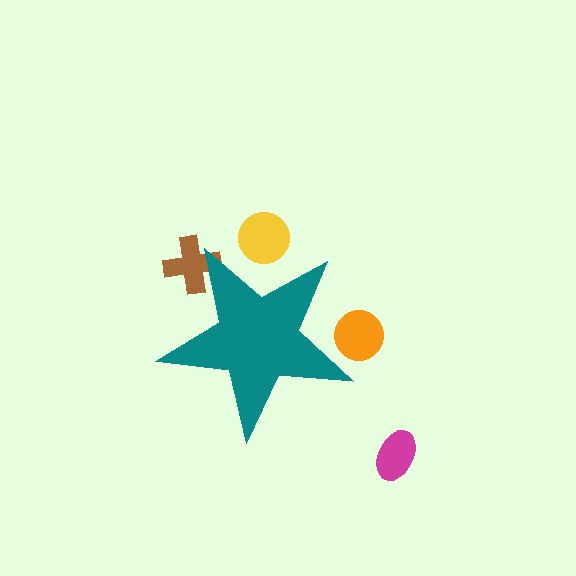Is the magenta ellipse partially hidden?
No, the magenta ellipse is fully visible.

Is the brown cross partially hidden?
Yes, the brown cross is partially hidden behind the teal star.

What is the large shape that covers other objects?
A teal star.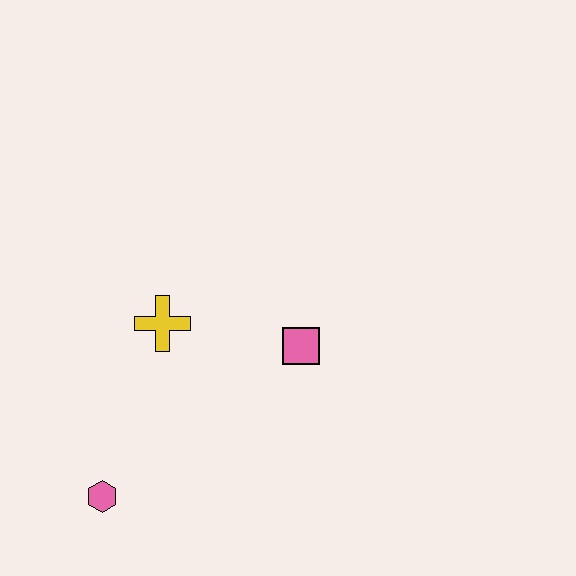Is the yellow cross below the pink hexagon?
No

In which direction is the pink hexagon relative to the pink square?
The pink hexagon is to the left of the pink square.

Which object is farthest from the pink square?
The pink hexagon is farthest from the pink square.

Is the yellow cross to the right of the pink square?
No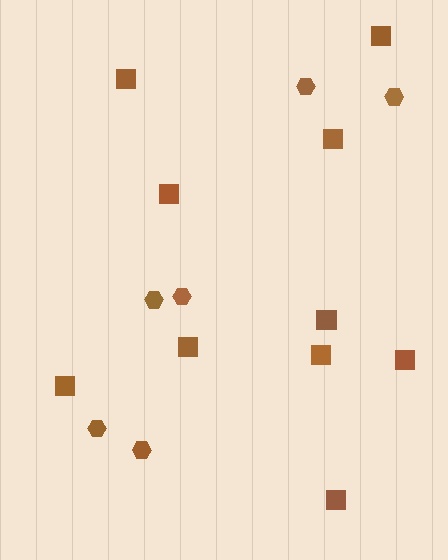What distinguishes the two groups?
There are 2 groups: one group of squares (10) and one group of hexagons (6).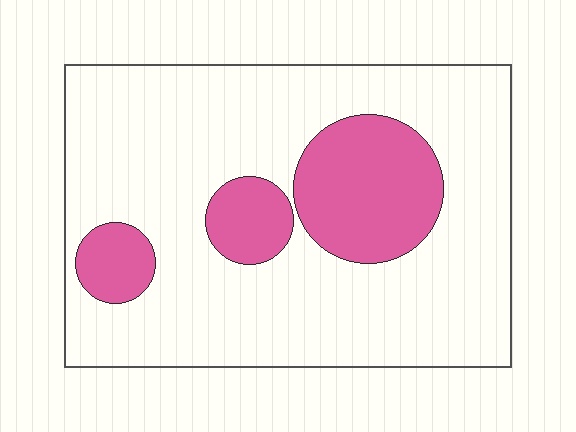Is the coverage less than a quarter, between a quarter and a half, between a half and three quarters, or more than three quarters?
Less than a quarter.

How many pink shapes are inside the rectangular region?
3.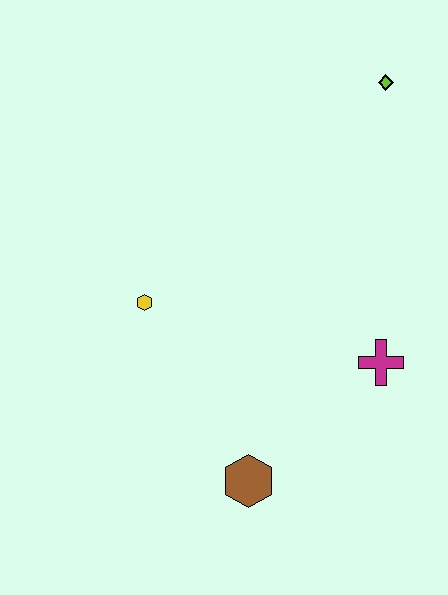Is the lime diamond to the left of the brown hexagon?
No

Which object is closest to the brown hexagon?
The magenta cross is closest to the brown hexagon.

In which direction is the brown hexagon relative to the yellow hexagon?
The brown hexagon is below the yellow hexagon.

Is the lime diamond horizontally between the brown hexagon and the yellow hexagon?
No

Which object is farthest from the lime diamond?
The brown hexagon is farthest from the lime diamond.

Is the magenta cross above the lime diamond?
No